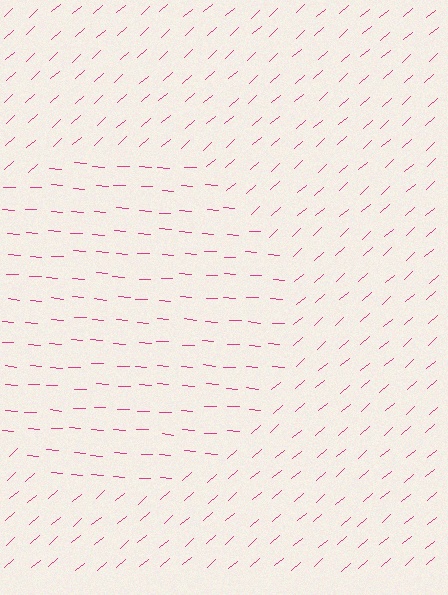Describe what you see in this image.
The image is filled with small magenta line segments. A circle region in the image has lines oriented differently from the surrounding lines, creating a visible texture boundary.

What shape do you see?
I see a circle.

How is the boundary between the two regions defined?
The boundary is defined purely by a change in line orientation (approximately 45 degrees difference). All lines are the same color and thickness.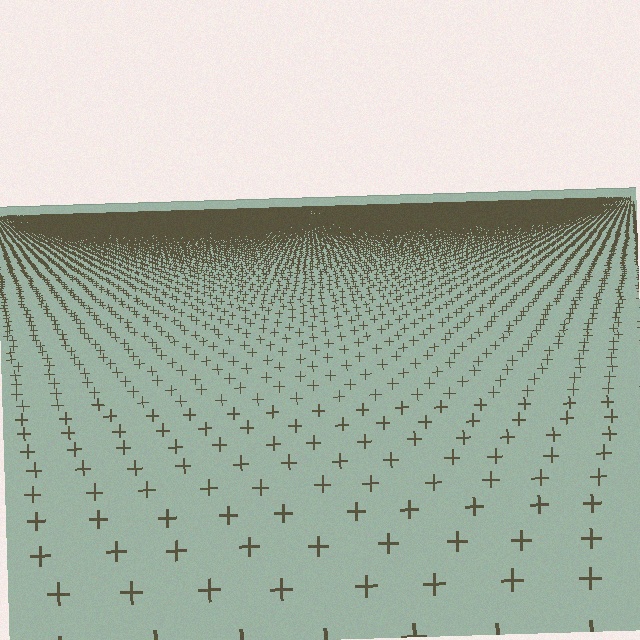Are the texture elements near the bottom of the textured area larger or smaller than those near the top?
Larger. Near the bottom, elements are closer to the viewer and appear at a bigger on-screen size.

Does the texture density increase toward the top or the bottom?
Density increases toward the top.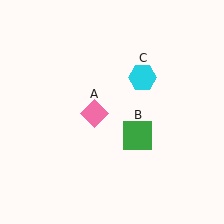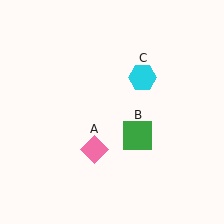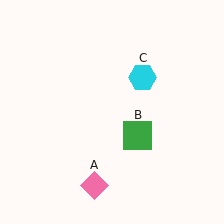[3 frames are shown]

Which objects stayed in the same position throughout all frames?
Green square (object B) and cyan hexagon (object C) remained stationary.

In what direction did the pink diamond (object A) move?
The pink diamond (object A) moved down.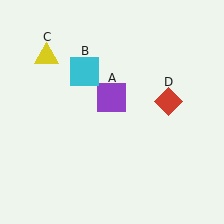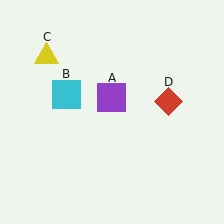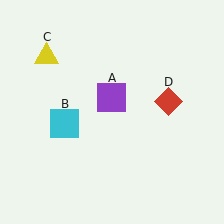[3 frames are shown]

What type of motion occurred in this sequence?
The cyan square (object B) rotated counterclockwise around the center of the scene.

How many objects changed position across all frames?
1 object changed position: cyan square (object B).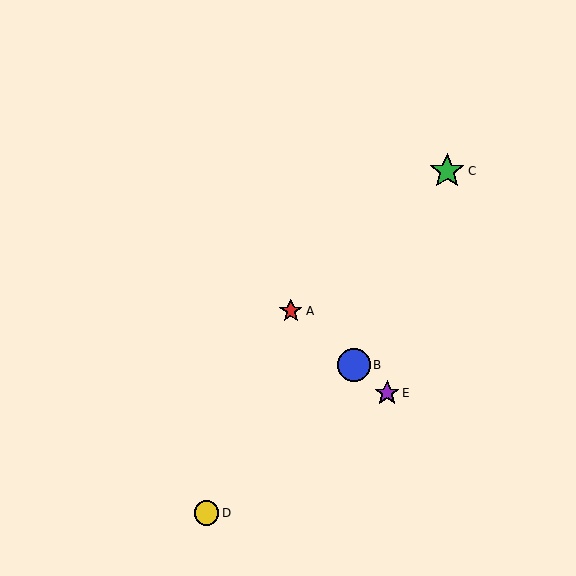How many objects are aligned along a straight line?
3 objects (A, B, E) are aligned along a straight line.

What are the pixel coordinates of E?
Object E is at (387, 393).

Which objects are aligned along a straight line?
Objects A, B, E are aligned along a straight line.